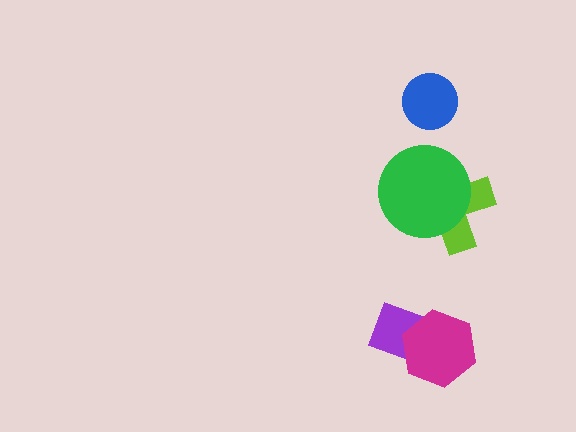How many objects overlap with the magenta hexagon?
1 object overlaps with the magenta hexagon.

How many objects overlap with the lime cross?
1 object overlaps with the lime cross.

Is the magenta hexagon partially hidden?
No, no other shape covers it.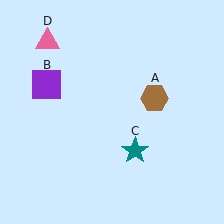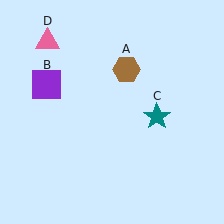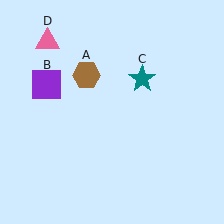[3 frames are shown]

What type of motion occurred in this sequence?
The brown hexagon (object A), teal star (object C) rotated counterclockwise around the center of the scene.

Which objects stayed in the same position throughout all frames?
Purple square (object B) and pink triangle (object D) remained stationary.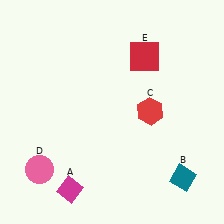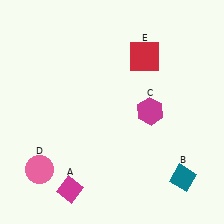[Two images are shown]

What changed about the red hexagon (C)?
In Image 1, C is red. In Image 2, it changed to magenta.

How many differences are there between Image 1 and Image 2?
There is 1 difference between the two images.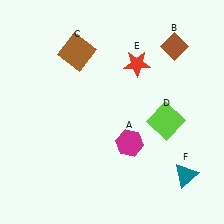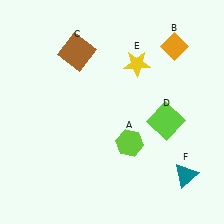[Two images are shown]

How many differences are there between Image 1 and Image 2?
There are 3 differences between the two images.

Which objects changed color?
A changed from magenta to lime. B changed from brown to orange. E changed from red to yellow.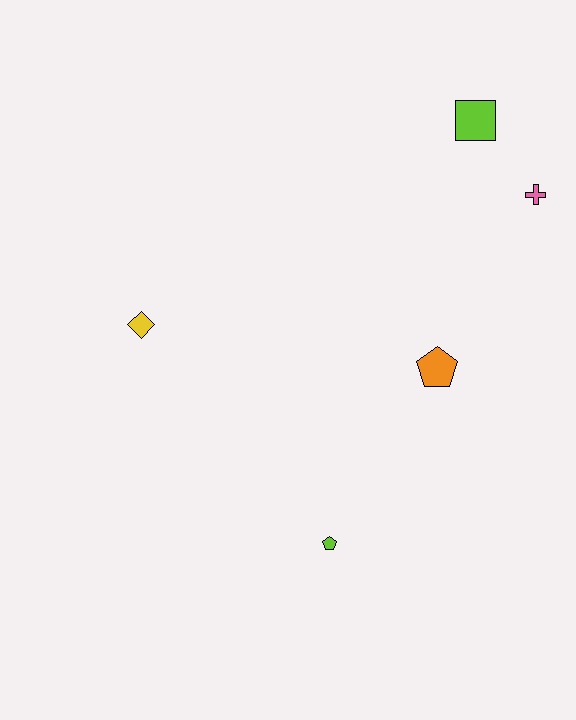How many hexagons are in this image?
There are no hexagons.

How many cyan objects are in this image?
There are no cyan objects.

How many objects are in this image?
There are 5 objects.